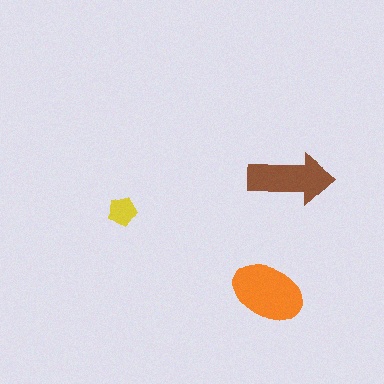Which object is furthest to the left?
The yellow pentagon is leftmost.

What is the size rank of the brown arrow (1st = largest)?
2nd.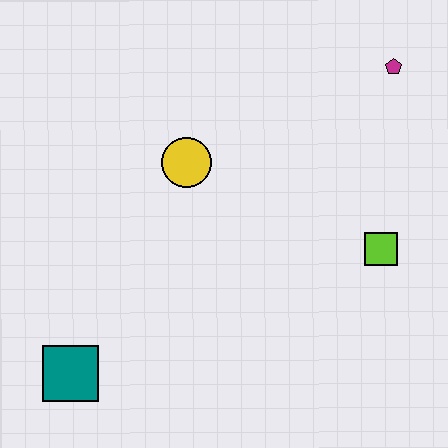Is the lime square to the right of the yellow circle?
Yes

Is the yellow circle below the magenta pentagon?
Yes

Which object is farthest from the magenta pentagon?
The teal square is farthest from the magenta pentagon.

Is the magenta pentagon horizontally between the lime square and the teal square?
No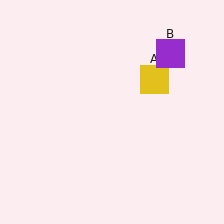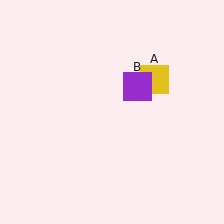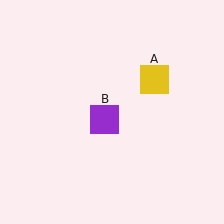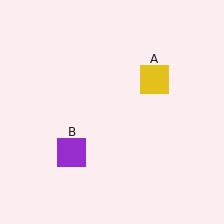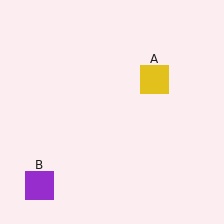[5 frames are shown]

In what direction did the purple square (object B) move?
The purple square (object B) moved down and to the left.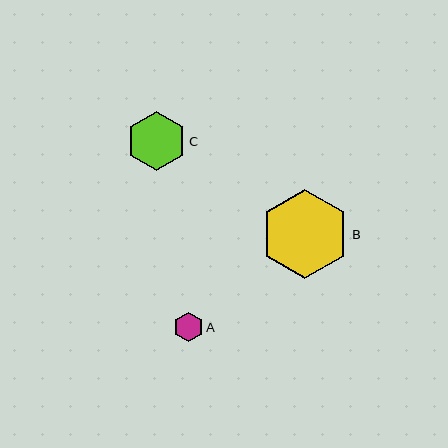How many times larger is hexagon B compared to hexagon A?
Hexagon B is approximately 3.0 times the size of hexagon A.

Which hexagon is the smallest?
Hexagon A is the smallest with a size of approximately 29 pixels.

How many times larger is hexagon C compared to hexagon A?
Hexagon C is approximately 2.0 times the size of hexagon A.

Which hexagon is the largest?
Hexagon B is the largest with a size of approximately 89 pixels.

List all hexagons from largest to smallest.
From largest to smallest: B, C, A.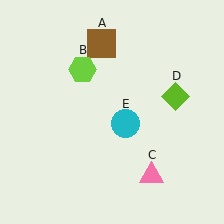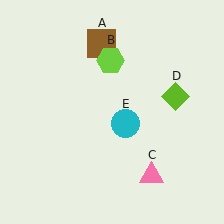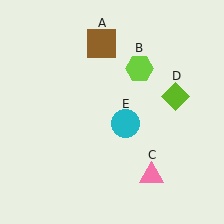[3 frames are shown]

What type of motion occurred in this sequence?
The lime hexagon (object B) rotated clockwise around the center of the scene.